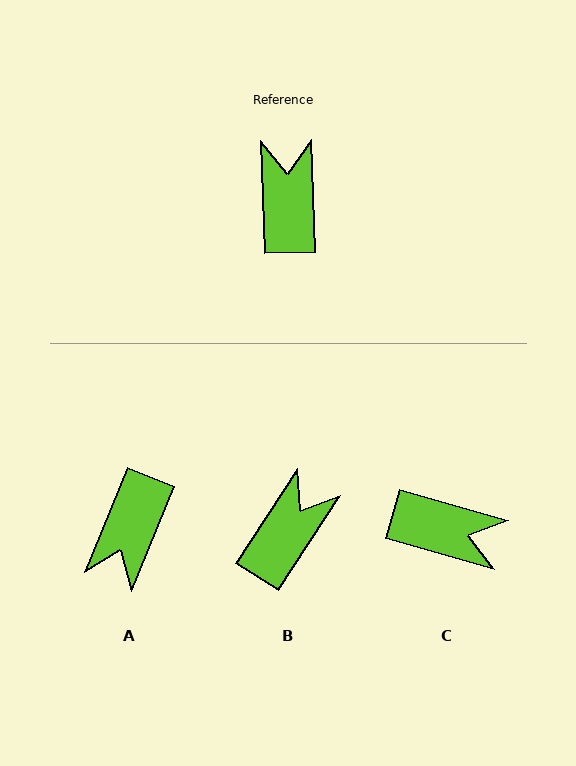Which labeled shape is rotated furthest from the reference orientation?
A, about 156 degrees away.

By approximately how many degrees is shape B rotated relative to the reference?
Approximately 35 degrees clockwise.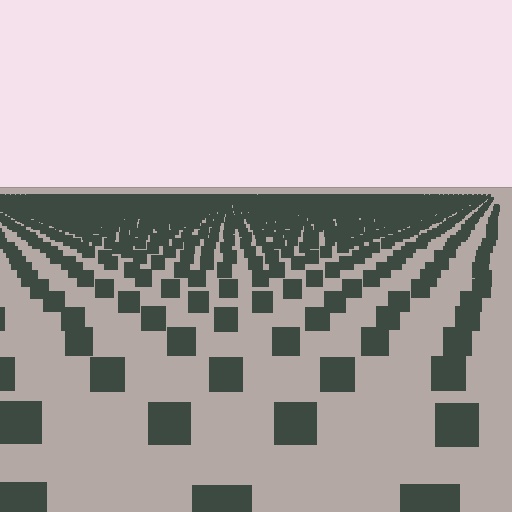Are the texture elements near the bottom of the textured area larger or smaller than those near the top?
Larger. Near the bottom, elements are closer to the viewer and appear at a bigger on-screen size.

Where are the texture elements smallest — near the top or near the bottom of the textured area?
Near the top.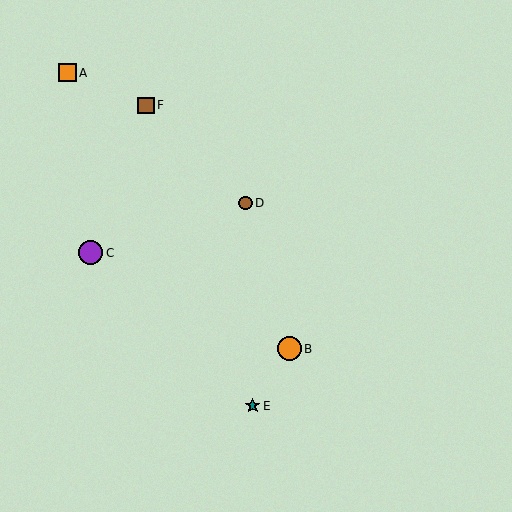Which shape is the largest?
The purple circle (labeled C) is the largest.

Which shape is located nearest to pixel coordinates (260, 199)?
The brown circle (labeled D) at (245, 203) is nearest to that location.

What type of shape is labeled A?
Shape A is an orange square.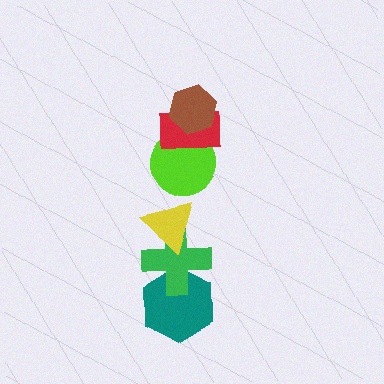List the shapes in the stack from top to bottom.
From top to bottom: the brown hexagon, the red rectangle, the lime circle, the yellow triangle, the green cross, the teal hexagon.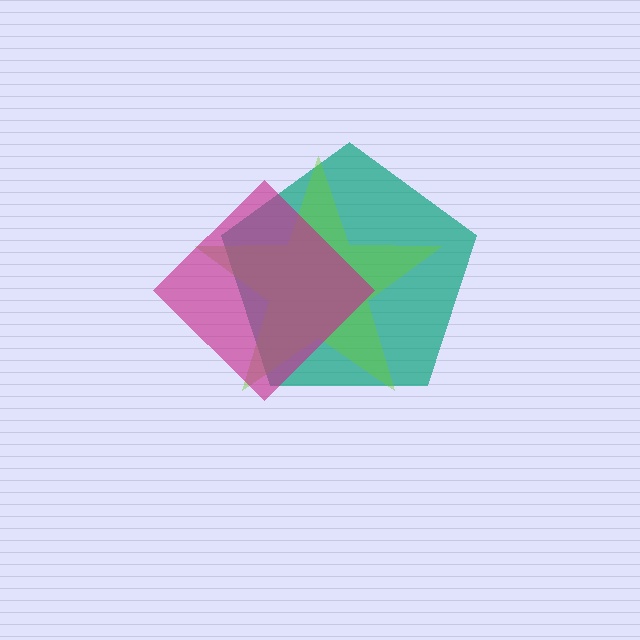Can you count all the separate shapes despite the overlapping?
Yes, there are 3 separate shapes.